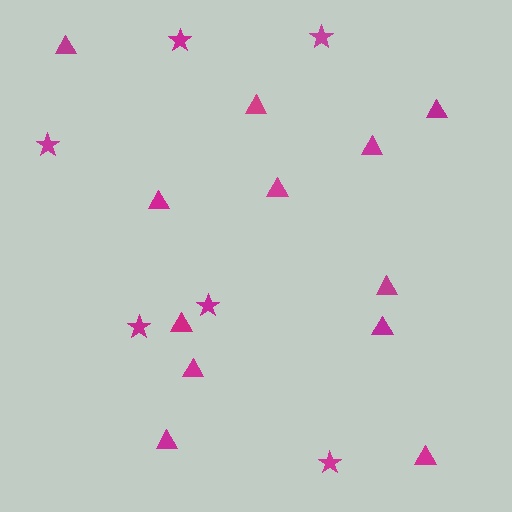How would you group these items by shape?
There are 2 groups: one group of triangles (12) and one group of stars (6).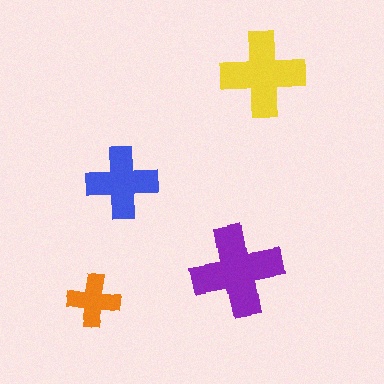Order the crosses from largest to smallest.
the purple one, the yellow one, the blue one, the orange one.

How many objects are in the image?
There are 4 objects in the image.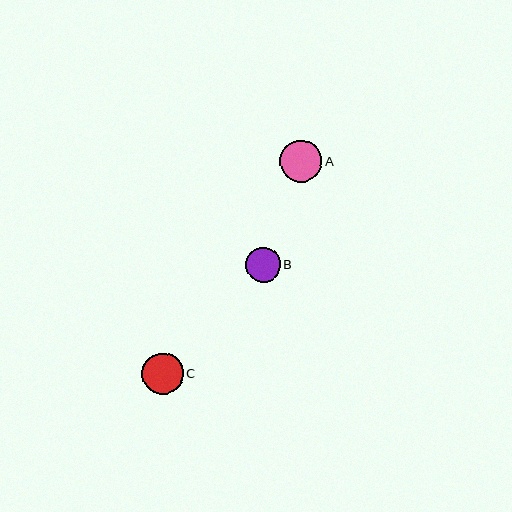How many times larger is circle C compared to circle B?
Circle C is approximately 1.2 times the size of circle B.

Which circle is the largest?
Circle A is the largest with a size of approximately 42 pixels.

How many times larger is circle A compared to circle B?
Circle A is approximately 1.2 times the size of circle B.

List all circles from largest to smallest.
From largest to smallest: A, C, B.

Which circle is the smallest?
Circle B is the smallest with a size of approximately 35 pixels.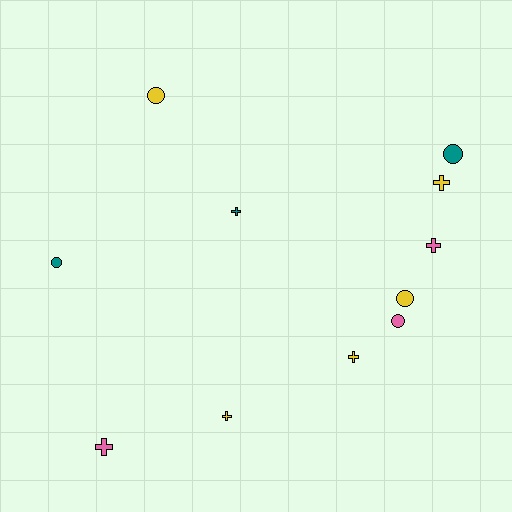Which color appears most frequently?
Yellow, with 5 objects.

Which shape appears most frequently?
Cross, with 6 objects.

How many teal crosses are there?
There is 1 teal cross.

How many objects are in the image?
There are 11 objects.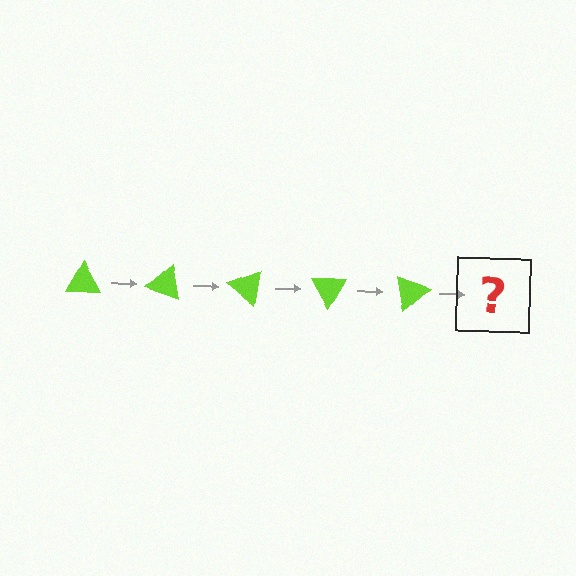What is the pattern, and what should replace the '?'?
The pattern is that the triangle rotates 20 degrees each step. The '?' should be a lime triangle rotated 100 degrees.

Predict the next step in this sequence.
The next step is a lime triangle rotated 100 degrees.